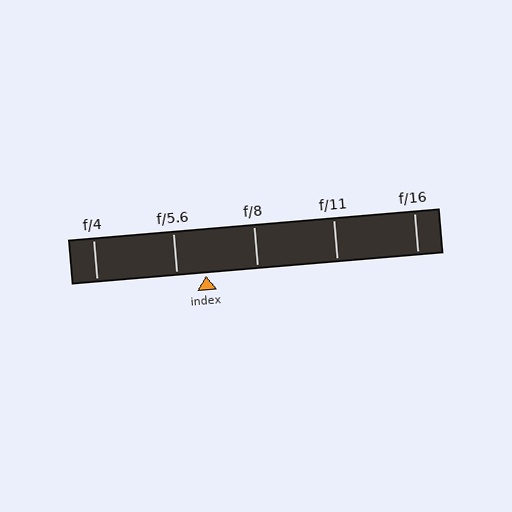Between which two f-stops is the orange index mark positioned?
The index mark is between f/5.6 and f/8.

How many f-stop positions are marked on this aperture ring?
There are 5 f-stop positions marked.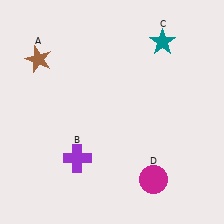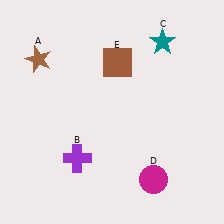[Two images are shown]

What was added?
A brown square (E) was added in Image 2.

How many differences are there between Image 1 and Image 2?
There is 1 difference between the two images.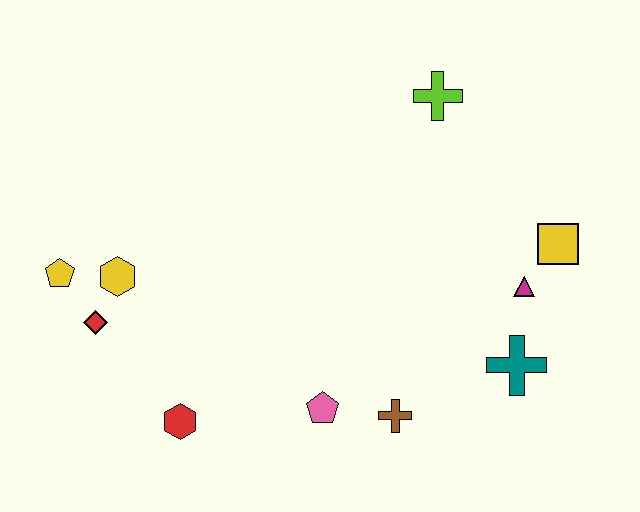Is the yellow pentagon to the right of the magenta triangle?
No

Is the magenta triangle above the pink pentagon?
Yes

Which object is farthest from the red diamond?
The yellow square is farthest from the red diamond.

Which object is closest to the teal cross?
The magenta triangle is closest to the teal cross.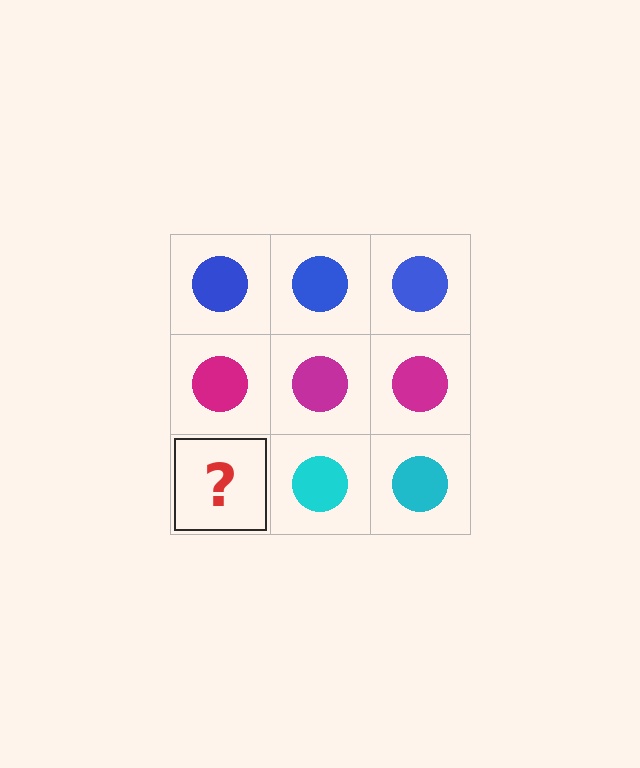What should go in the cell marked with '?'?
The missing cell should contain a cyan circle.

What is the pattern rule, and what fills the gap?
The rule is that each row has a consistent color. The gap should be filled with a cyan circle.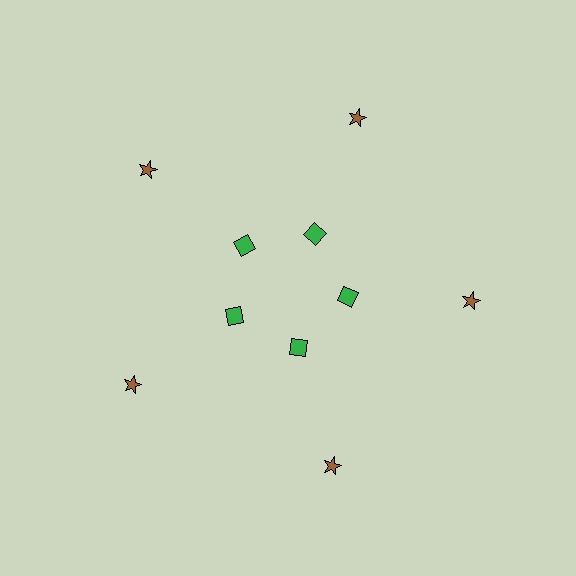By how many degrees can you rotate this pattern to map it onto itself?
The pattern maps onto itself every 72 degrees of rotation.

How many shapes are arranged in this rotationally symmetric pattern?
There are 10 shapes, arranged in 5 groups of 2.